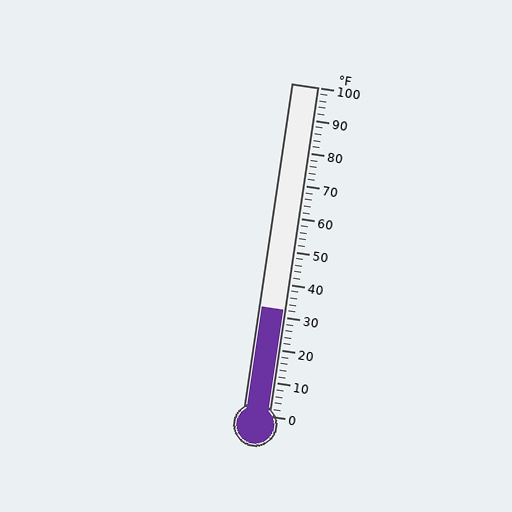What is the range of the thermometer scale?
The thermometer scale ranges from 0°F to 100°F.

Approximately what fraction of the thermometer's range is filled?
The thermometer is filled to approximately 30% of its range.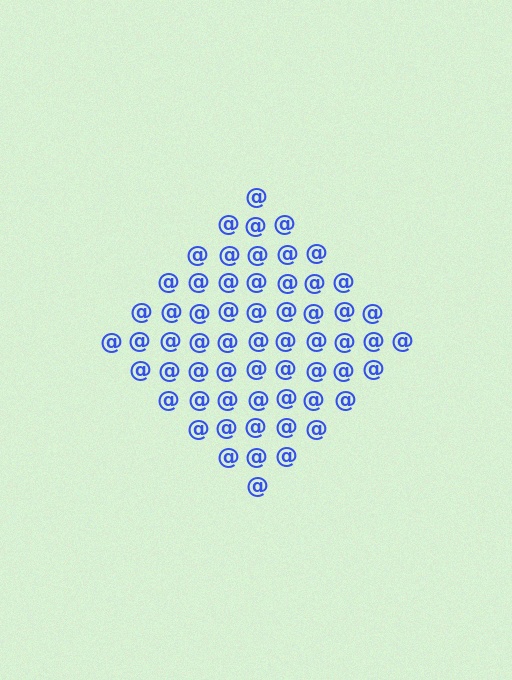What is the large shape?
The large shape is a diamond.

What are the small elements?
The small elements are at signs.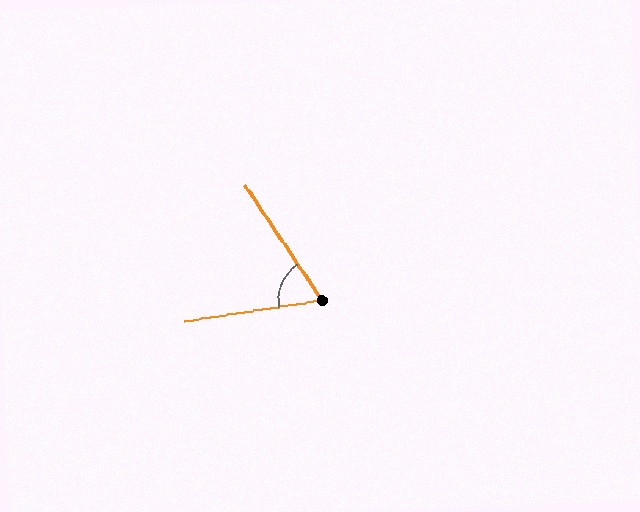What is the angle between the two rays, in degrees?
Approximately 65 degrees.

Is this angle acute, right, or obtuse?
It is acute.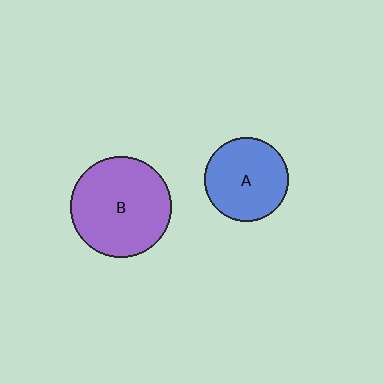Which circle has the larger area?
Circle B (purple).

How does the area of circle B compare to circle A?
Approximately 1.4 times.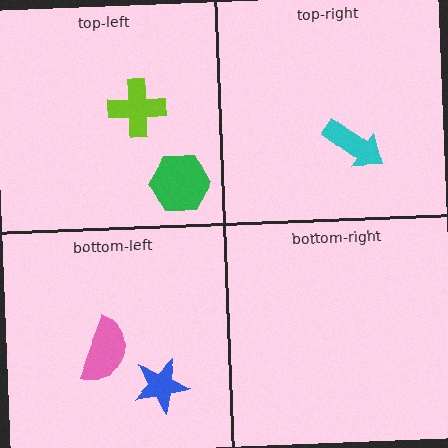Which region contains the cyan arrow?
The top-right region.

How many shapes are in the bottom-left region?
2.